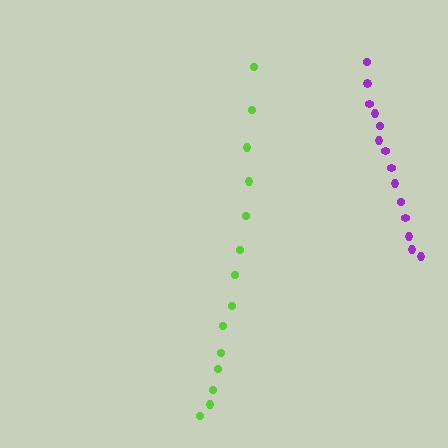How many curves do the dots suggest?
There are 2 distinct paths.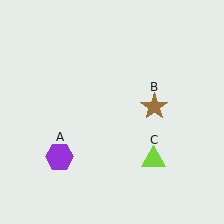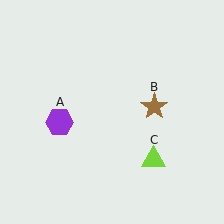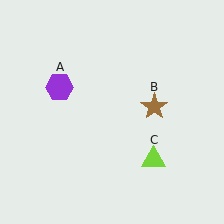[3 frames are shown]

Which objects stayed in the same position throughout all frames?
Brown star (object B) and lime triangle (object C) remained stationary.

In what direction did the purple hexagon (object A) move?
The purple hexagon (object A) moved up.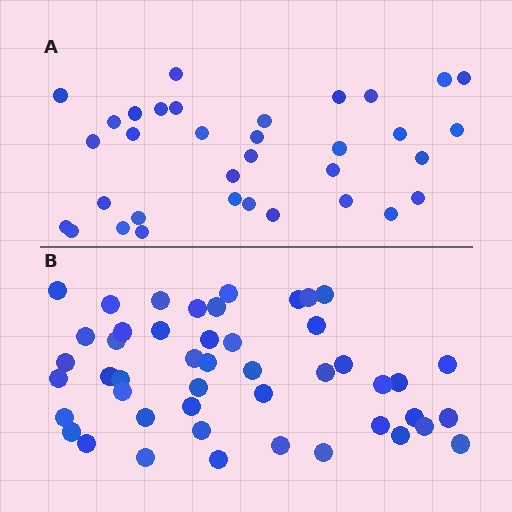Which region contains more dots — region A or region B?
Region B (the bottom region) has more dots.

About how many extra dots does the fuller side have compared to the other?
Region B has approximately 15 more dots than region A.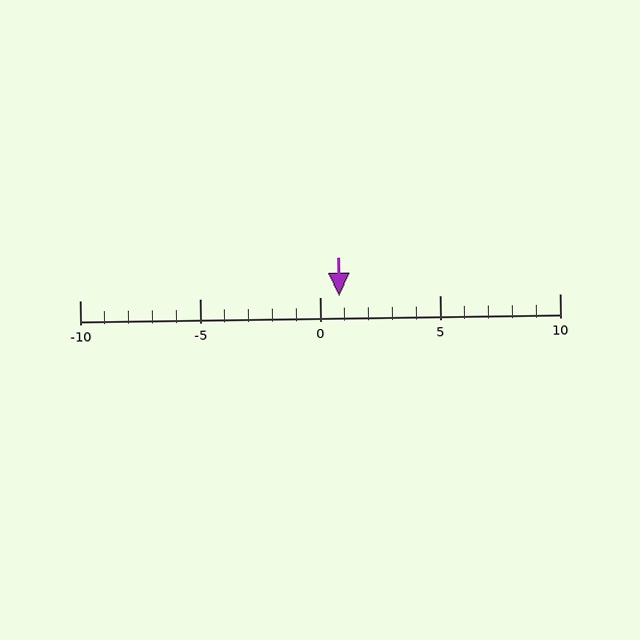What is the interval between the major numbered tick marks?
The major tick marks are spaced 5 units apart.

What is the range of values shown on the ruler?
The ruler shows values from -10 to 10.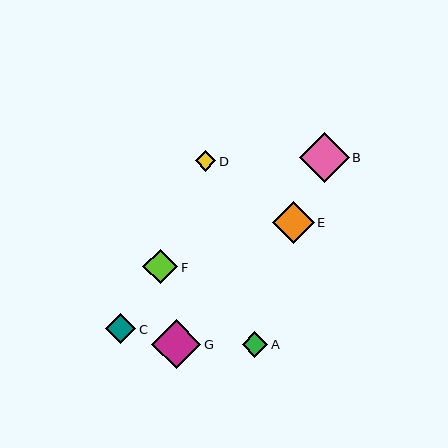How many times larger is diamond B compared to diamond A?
Diamond B is approximately 2.0 times the size of diamond A.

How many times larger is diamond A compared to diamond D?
Diamond A is approximately 1.2 times the size of diamond D.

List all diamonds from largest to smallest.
From largest to smallest: B, G, E, F, C, A, D.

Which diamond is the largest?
Diamond B is the largest with a size of approximately 50 pixels.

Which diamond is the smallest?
Diamond D is the smallest with a size of approximately 20 pixels.